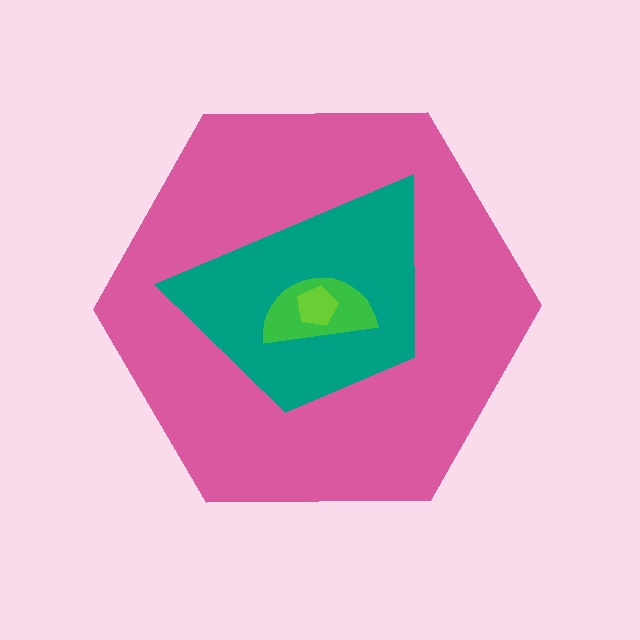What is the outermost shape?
The pink hexagon.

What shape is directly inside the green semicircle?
The lime pentagon.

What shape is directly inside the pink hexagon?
The teal trapezoid.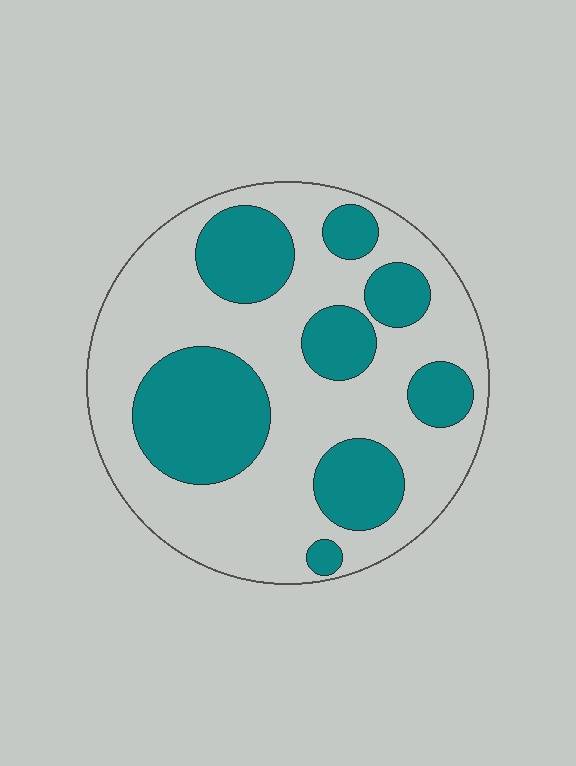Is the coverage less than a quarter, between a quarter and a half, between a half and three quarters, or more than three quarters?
Between a quarter and a half.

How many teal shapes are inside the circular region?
8.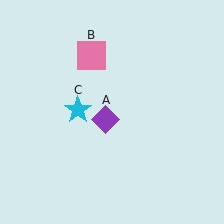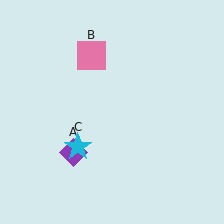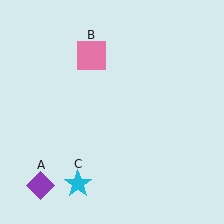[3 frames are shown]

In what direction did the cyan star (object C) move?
The cyan star (object C) moved down.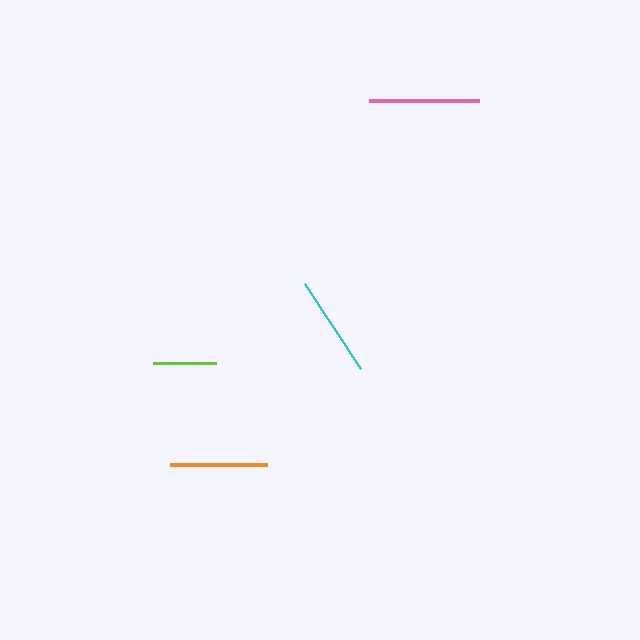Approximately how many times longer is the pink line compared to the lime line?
The pink line is approximately 1.7 times the length of the lime line.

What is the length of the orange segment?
The orange segment is approximately 97 pixels long.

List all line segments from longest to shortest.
From longest to shortest: pink, cyan, orange, lime.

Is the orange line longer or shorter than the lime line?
The orange line is longer than the lime line.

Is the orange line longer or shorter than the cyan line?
The cyan line is longer than the orange line.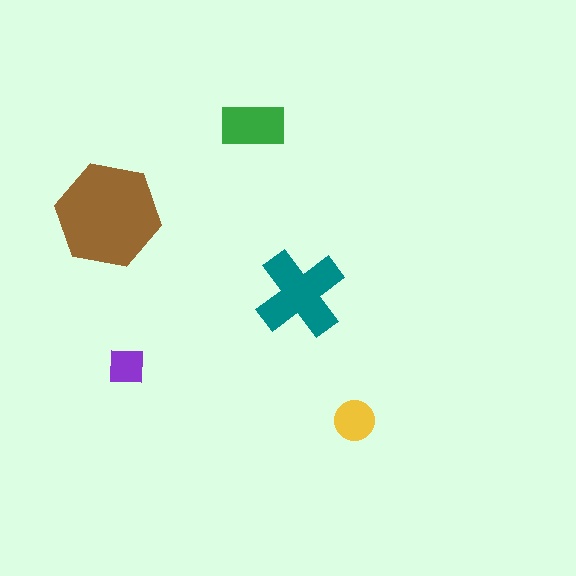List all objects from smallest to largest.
The purple square, the yellow circle, the green rectangle, the teal cross, the brown hexagon.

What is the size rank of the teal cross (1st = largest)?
2nd.